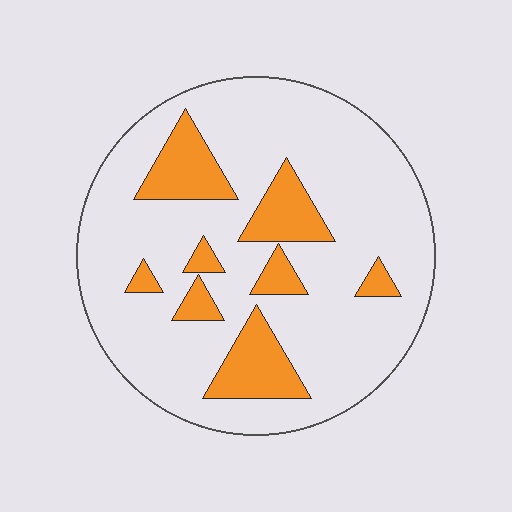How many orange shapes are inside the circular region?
8.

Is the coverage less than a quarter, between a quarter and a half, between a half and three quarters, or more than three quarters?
Less than a quarter.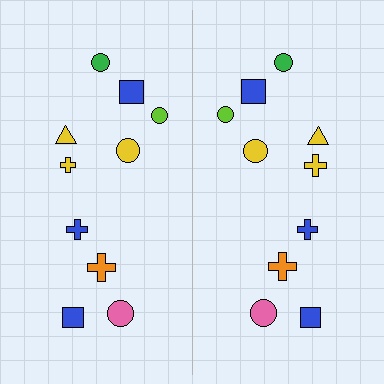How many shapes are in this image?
There are 20 shapes in this image.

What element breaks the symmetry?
The yellow cross on the right side has a different size than its mirror counterpart.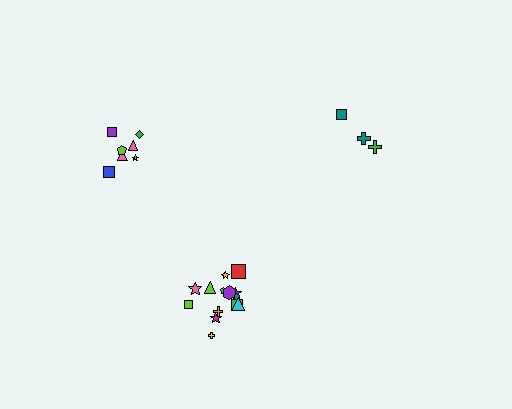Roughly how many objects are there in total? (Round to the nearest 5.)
Roughly 25 objects in total.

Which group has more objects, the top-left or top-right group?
The top-left group.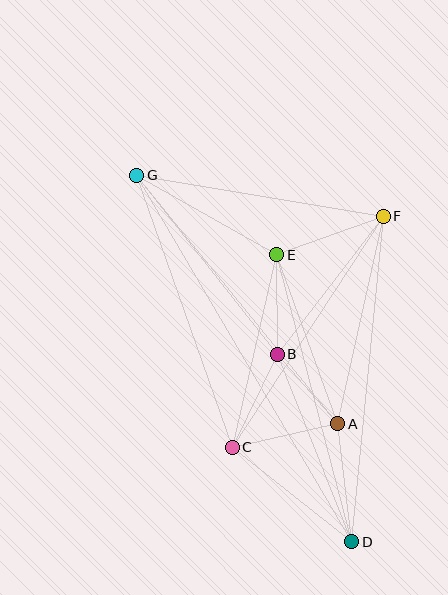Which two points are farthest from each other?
Points D and G are farthest from each other.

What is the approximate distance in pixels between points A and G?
The distance between A and G is approximately 320 pixels.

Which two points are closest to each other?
Points A and B are closest to each other.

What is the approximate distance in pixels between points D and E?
The distance between D and E is approximately 297 pixels.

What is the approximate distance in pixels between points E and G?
The distance between E and G is approximately 161 pixels.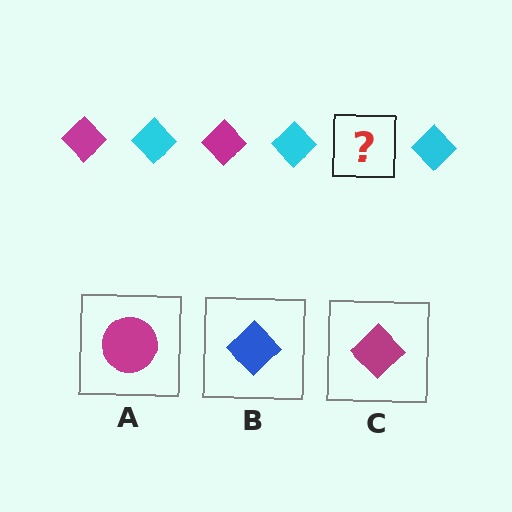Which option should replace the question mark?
Option C.